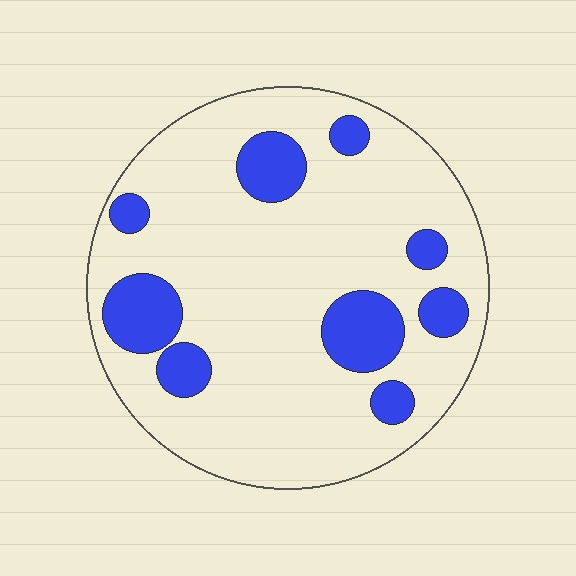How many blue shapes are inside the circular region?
9.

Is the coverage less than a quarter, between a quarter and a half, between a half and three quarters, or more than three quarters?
Less than a quarter.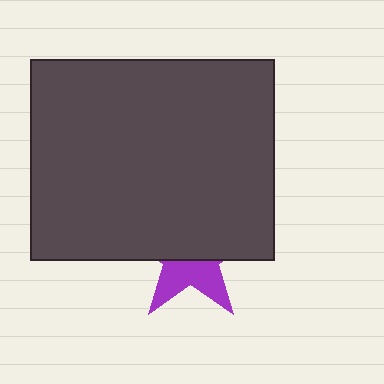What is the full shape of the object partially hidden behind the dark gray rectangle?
The partially hidden object is a purple star.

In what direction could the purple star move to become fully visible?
The purple star could move down. That would shift it out from behind the dark gray rectangle entirely.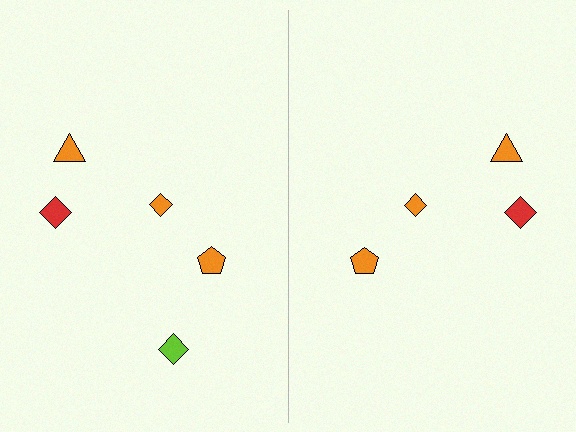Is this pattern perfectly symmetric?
No, the pattern is not perfectly symmetric. A lime diamond is missing from the right side.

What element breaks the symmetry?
A lime diamond is missing from the right side.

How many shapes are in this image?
There are 9 shapes in this image.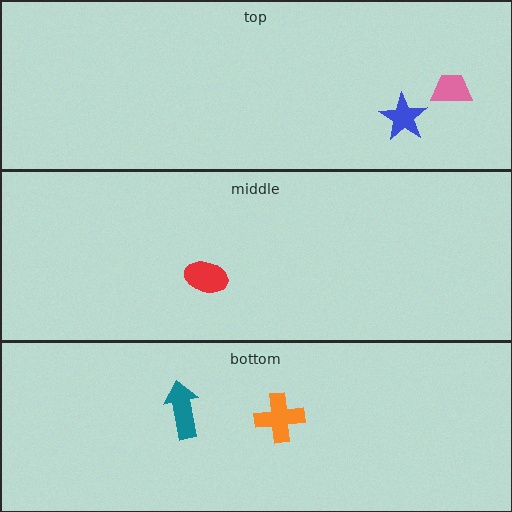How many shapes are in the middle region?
1.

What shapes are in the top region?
The blue star, the pink trapezoid.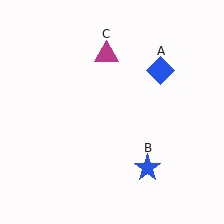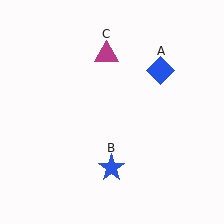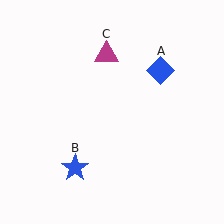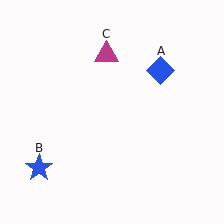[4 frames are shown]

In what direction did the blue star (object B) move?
The blue star (object B) moved left.